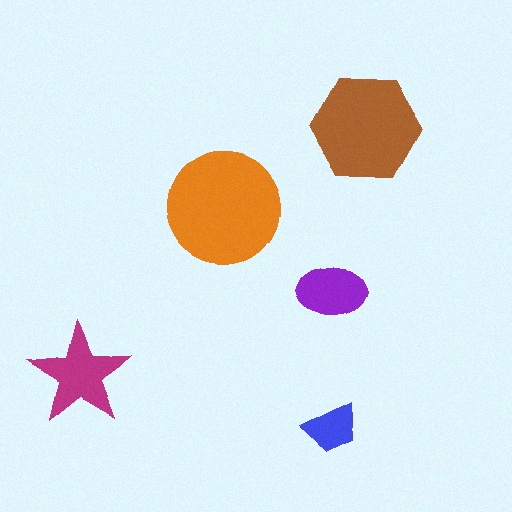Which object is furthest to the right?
The brown hexagon is rightmost.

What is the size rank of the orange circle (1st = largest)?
1st.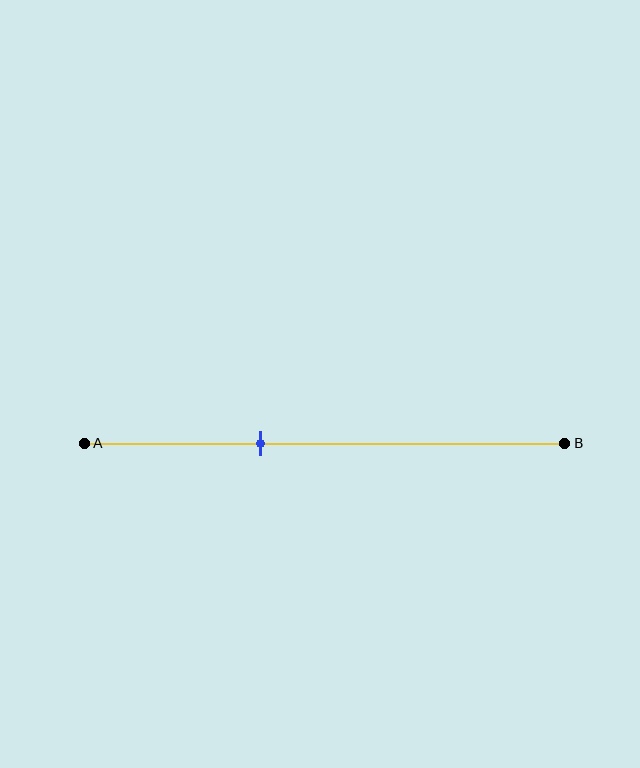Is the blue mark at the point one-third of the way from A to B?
No, the mark is at about 35% from A, not at the 33% one-third point.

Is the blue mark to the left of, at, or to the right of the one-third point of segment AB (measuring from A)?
The blue mark is to the right of the one-third point of segment AB.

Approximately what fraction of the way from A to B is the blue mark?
The blue mark is approximately 35% of the way from A to B.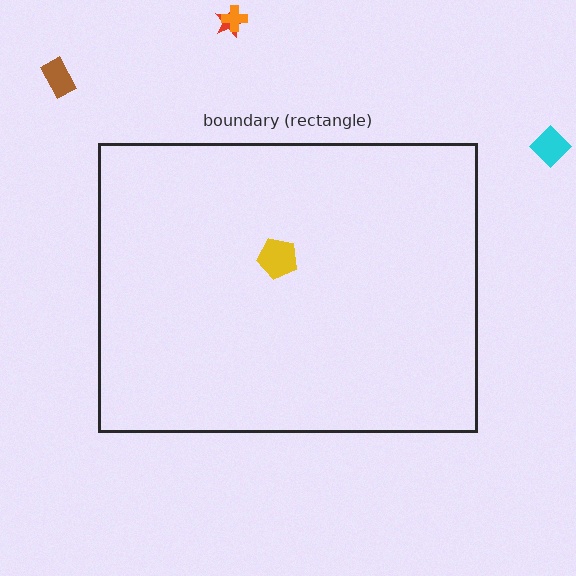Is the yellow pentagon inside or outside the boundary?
Inside.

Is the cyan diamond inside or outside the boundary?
Outside.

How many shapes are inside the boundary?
1 inside, 4 outside.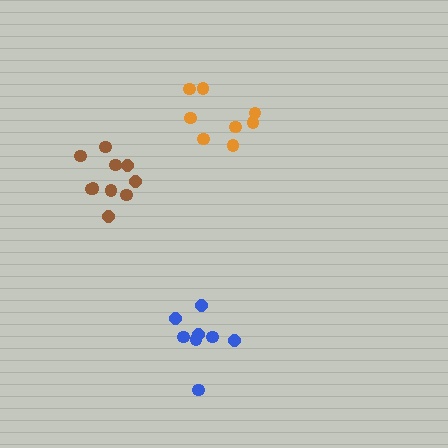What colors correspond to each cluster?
The clusters are colored: brown, blue, orange.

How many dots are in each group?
Group 1: 10 dots, Group 2: 8 dots, Group 3: 8 dots (26 total).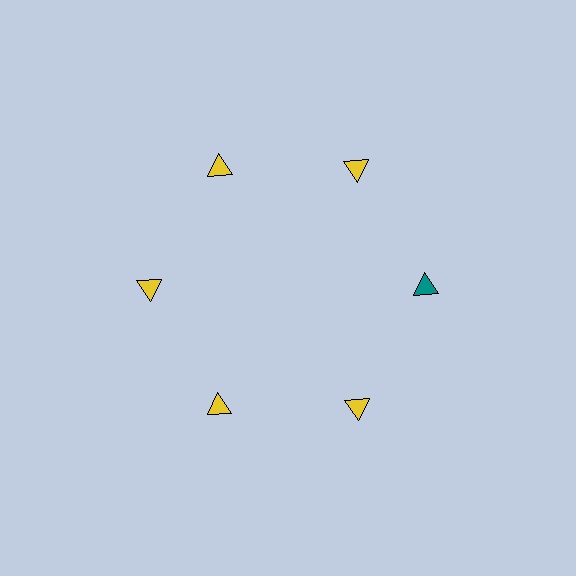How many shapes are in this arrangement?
There are 6 shapes arranged in a ring pattern.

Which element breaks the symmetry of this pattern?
The teal triangle at roughly the 3 o'clock position breaks the symmetry. All other shapes are yellow triangles.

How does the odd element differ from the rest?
It has a different color: teal instead of yellow.